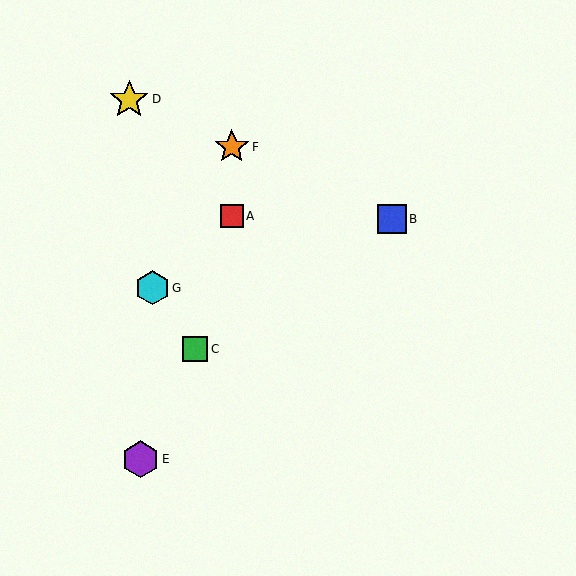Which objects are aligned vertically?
Objects A, F are aligned vertically.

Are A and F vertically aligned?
Yes, both are at x≈232.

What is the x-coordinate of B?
Object B is at x≈392.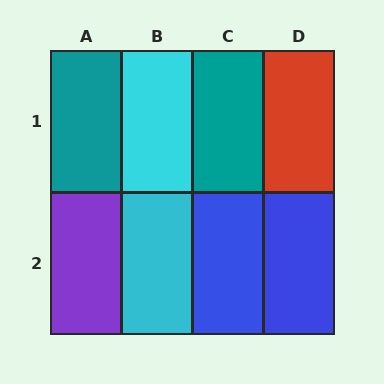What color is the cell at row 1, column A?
Teal.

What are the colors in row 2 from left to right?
Purple, cyan, blue, blue.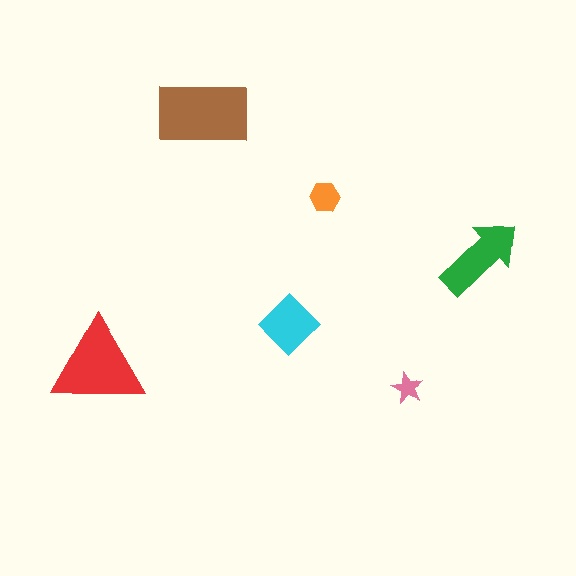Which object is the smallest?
The pink star.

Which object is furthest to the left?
The red triangle is leftmost.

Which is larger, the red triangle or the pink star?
The red triangle.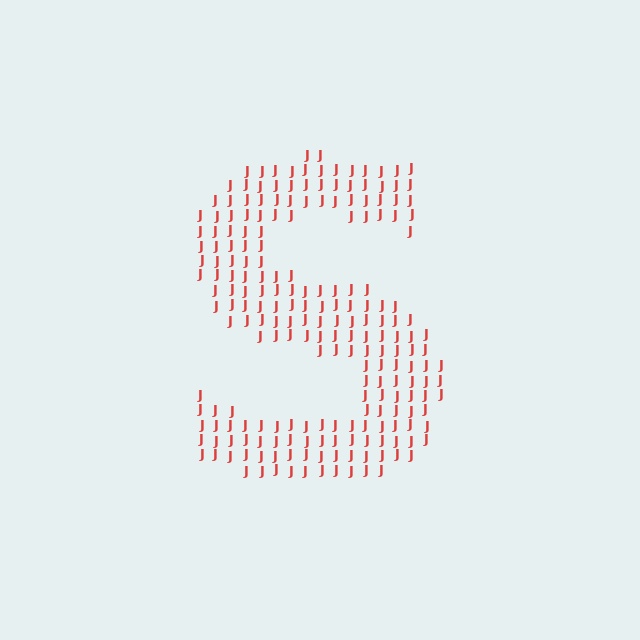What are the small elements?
The small elements are letter J's.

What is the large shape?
The large shape is the letter S.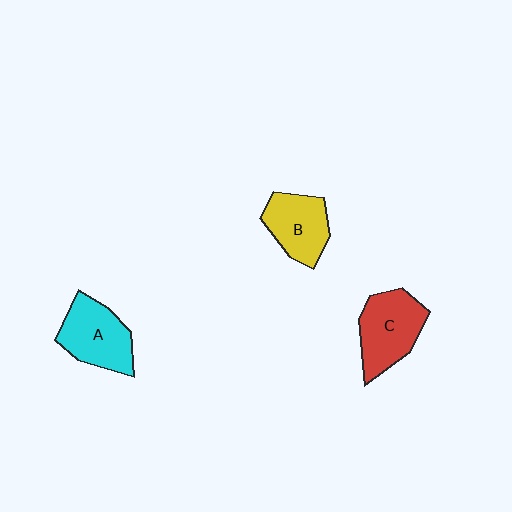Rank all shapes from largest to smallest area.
From largest to smallest: C (red), A (cyan), B (yellow).